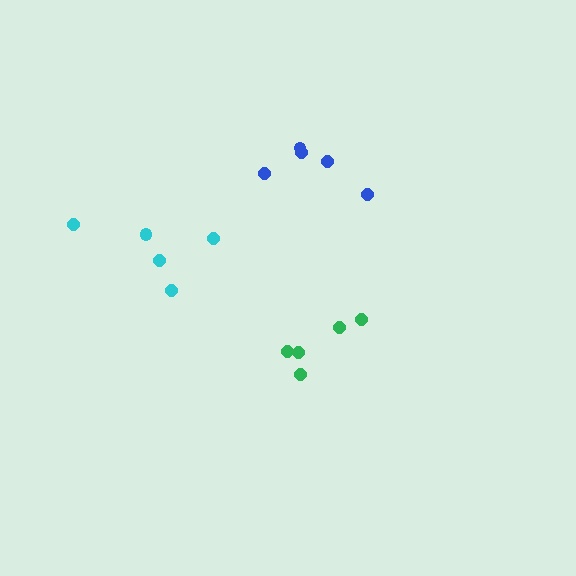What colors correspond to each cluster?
The clusters are colored: cyan, green, blue.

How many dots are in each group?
Group 1: 5 dots, Group 2: 5 dots, Group 3: 5 dots (15 total).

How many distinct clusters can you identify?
There are 3 distinct clusters.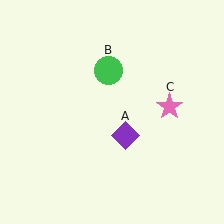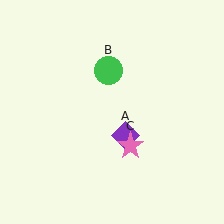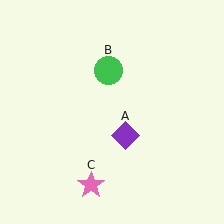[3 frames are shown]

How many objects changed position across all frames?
1 object changed position: pink star (object C).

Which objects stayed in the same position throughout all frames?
Purple diamond (object A) and green circle (object B) remained stationary.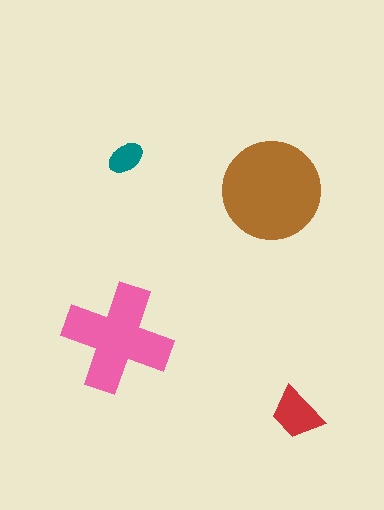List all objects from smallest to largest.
The teal ellipse, the red trapezoid, the pink cross, the brown circle.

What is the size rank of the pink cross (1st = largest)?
2nd.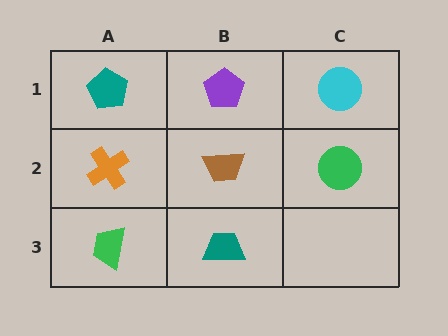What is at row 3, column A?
A green trapezoid.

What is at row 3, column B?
A teal trapezoid.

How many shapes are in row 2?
3 shapes.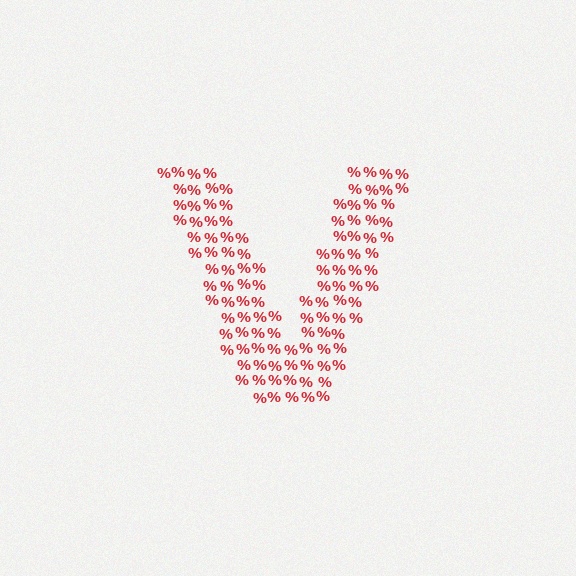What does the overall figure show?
The overall figure shows the letter V.